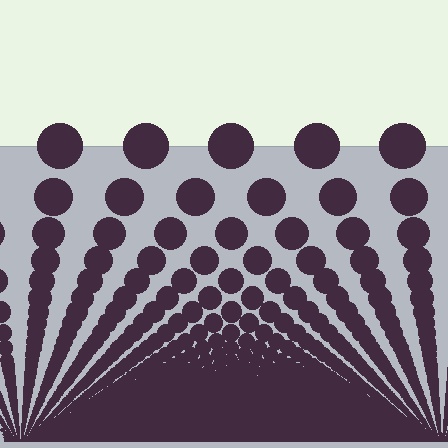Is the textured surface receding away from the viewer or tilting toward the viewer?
The surface appears to tilt toward the viewer. Texture elements get larger and sparser toward the top.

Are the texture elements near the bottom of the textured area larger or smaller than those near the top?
Smaller. The gradient is inverted — elements near the bottom are smaller and denser.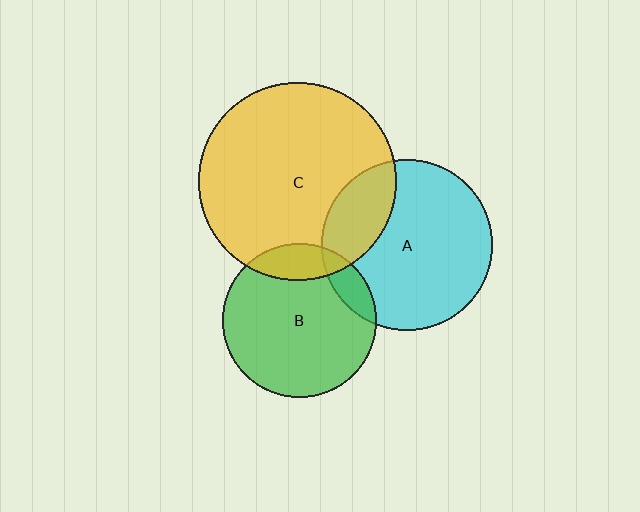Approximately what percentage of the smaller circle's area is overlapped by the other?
Approximately 15%.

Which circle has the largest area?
Circle C (yellow).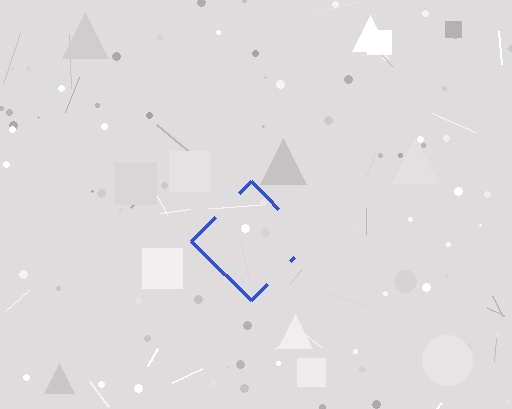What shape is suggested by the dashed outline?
The dashed outline suggests a diamond.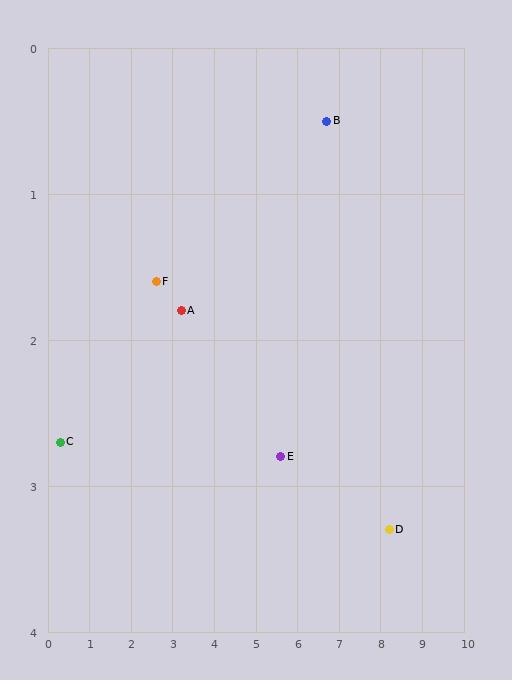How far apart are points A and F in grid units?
Points A and F are about 0.6 grid units apart.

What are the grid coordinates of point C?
Point C is at approximately (0.3, 2.7).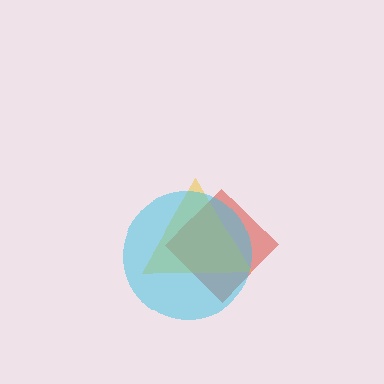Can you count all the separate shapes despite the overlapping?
Yes, there are 3 separate shapes.